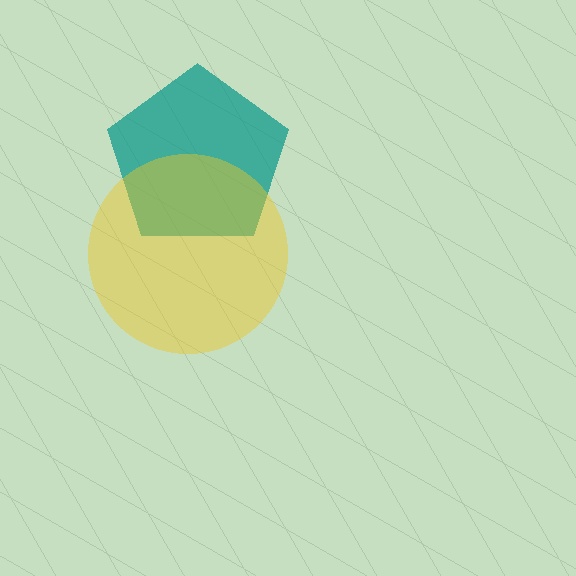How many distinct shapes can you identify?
There are 2 distinct shapes: a teal pentagon, a yellow circle.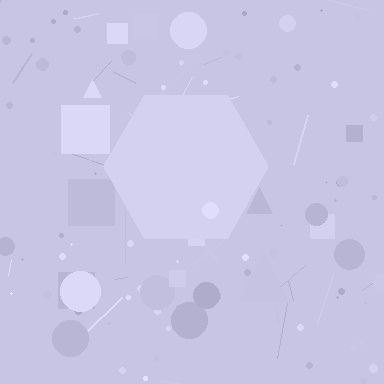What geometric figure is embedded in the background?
A hexagon is embedded in the background.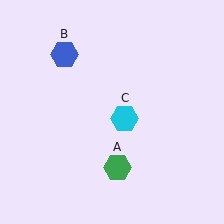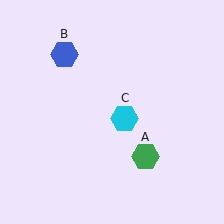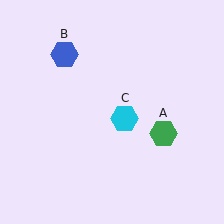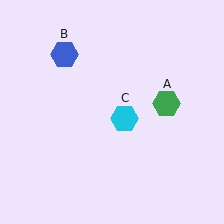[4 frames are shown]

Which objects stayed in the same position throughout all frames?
Blue hexagon (object B) and cyan hexagon (object C) remained stationary.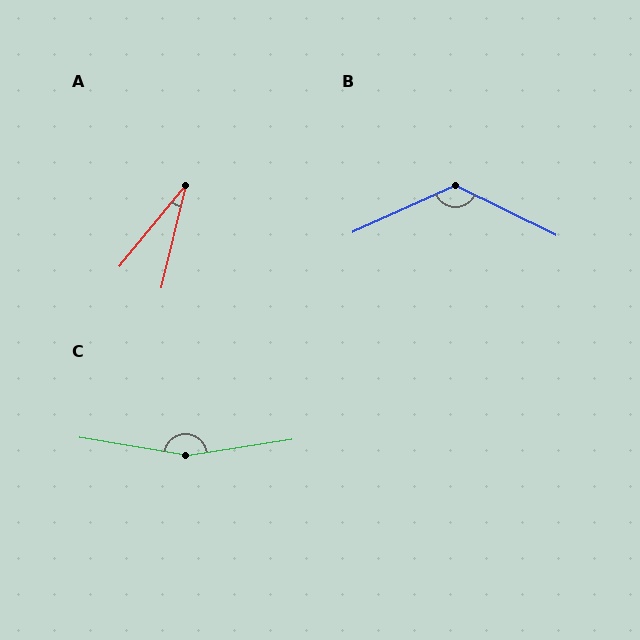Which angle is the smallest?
A, at approximately 26 degrees.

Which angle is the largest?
C, at approximately 162 degrees.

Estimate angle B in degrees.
Approximately 130 degrees.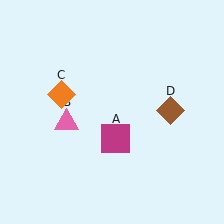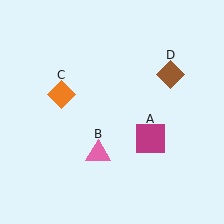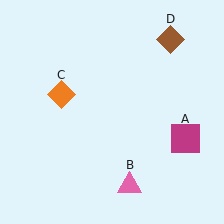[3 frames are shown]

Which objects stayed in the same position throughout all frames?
Orange diamond (object C) remained stationary.